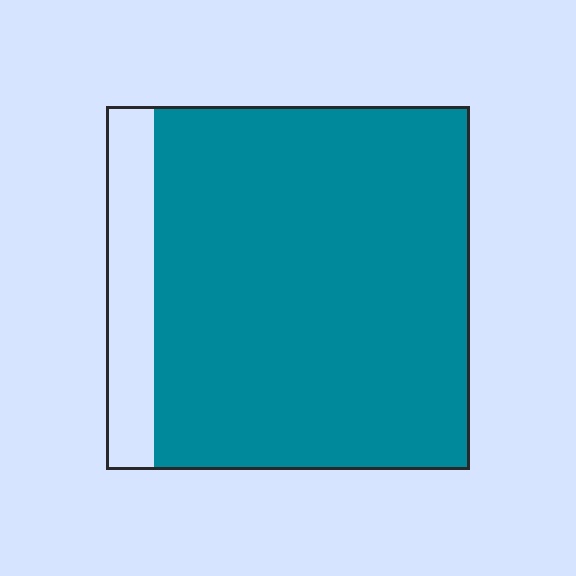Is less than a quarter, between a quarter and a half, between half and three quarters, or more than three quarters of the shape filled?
More than three quarters.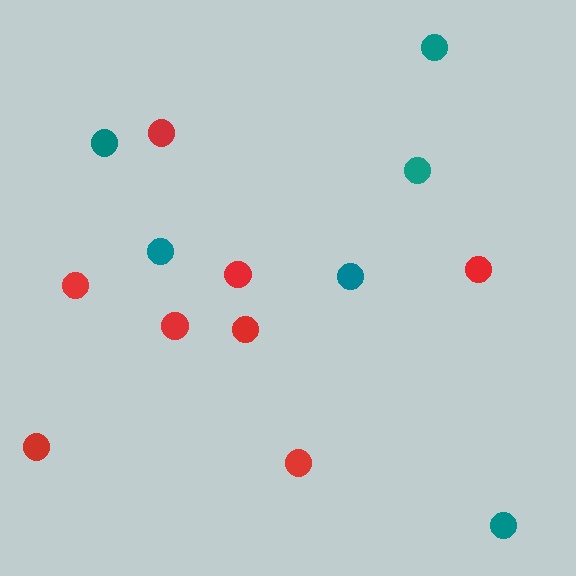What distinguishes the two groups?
There are 2 groups: one group of red circles (8) and one group of teal circles (6).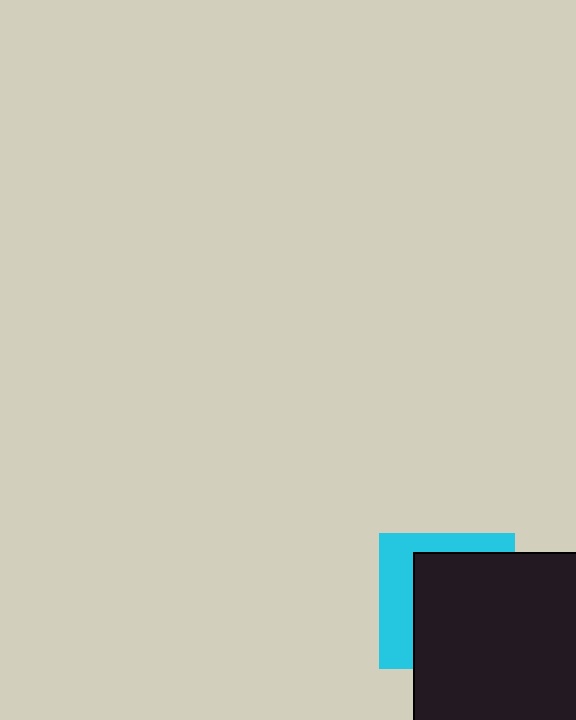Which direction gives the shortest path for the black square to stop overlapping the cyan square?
Moving toward the lower-right gives the shortest separation.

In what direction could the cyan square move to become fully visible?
The cyan square could move toward the upper-left. That would shift it out from behind the black square entirely.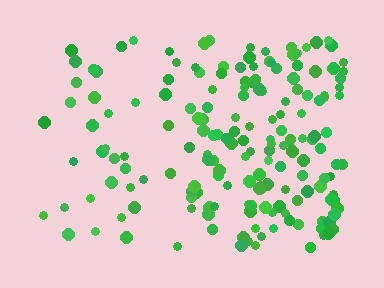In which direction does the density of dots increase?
From left to right, with the right side densest.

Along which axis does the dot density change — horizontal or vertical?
Horizontal.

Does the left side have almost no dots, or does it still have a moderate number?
Still a moderate number, just noticeably fewer than the right.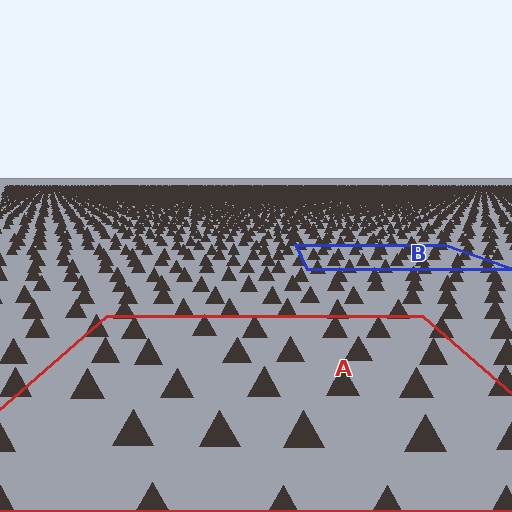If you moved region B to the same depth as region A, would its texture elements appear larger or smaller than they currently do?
They would appear larger. At a closer depth, the same texture elements are projected at a bigger on-screen size.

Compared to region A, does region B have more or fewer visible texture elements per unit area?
Region B has more texture elements per unit area — they are packed more densely because it is farther away.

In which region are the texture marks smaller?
The texture marks are smaller in region B, because it is farther away.